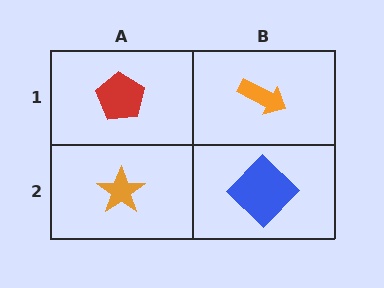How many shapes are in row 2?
2 shapes.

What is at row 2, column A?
An orange star.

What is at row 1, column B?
An orange arrow.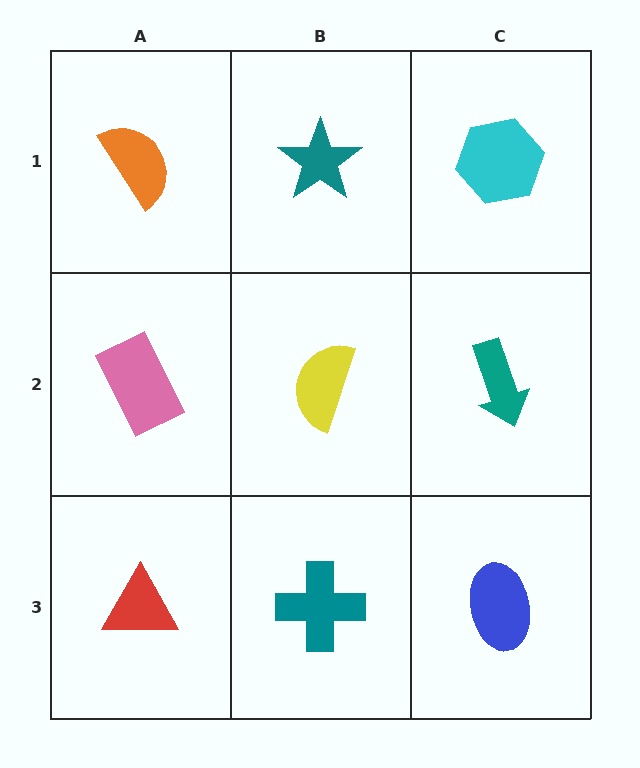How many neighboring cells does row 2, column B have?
4.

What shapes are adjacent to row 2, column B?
A teal star (row 1, column B), a teal cross (row 3, column B), a pink rectangle (row 2, column A), a teal arrow (row 2, column C).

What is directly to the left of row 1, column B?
An orange semicircle.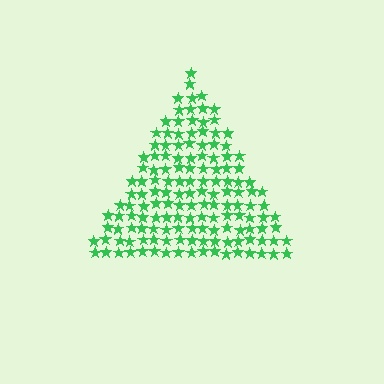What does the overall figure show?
The overall figure shows a triangle.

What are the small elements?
The small elements are stars.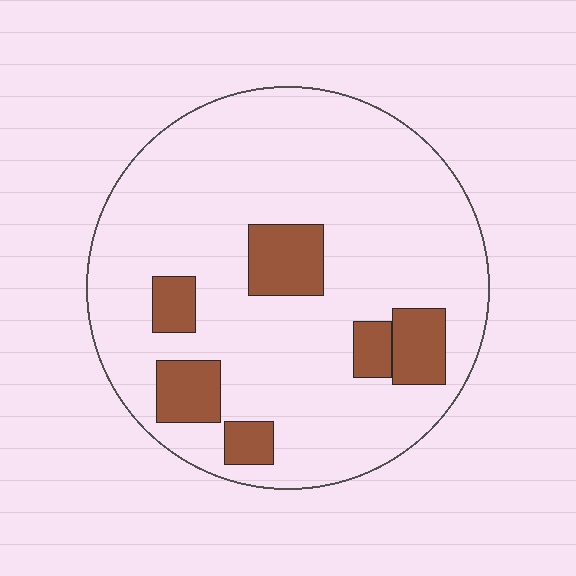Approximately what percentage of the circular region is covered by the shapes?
Approximately 15%.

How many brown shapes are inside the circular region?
6.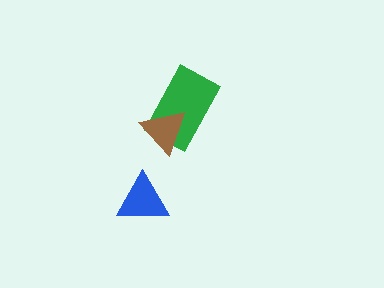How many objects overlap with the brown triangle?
1 object overlaps with the brown triangle.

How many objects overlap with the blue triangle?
0 objects overlap with the blue triangle.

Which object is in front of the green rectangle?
The brown triangle is in front of the green rectangle.